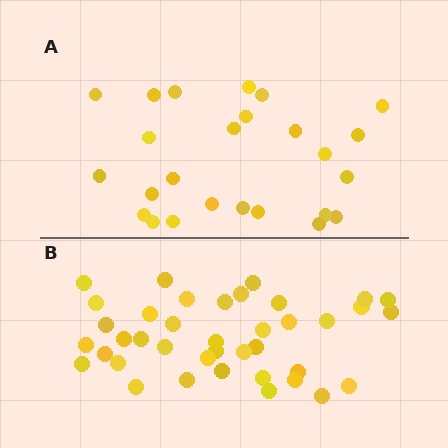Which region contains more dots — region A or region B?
Region B (the bottom region) has more dots.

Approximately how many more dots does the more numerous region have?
Region B has approximately 15 more dots than region A.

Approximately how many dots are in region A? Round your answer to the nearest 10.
About 20 dots. (The exact count is 25, which rounds to 20.)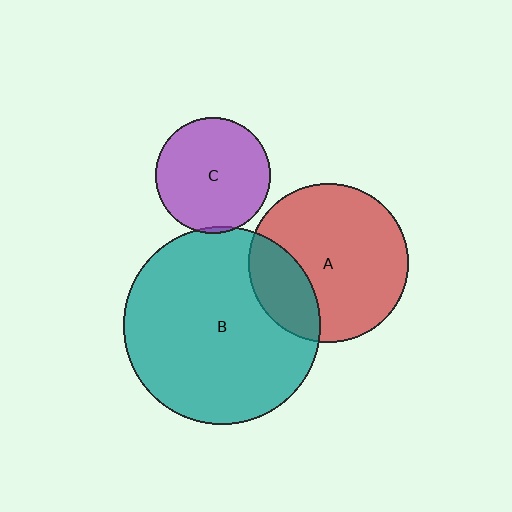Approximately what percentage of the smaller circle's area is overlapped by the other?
Approximately 5%.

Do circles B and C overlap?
Yes.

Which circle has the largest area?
Circle B (teal).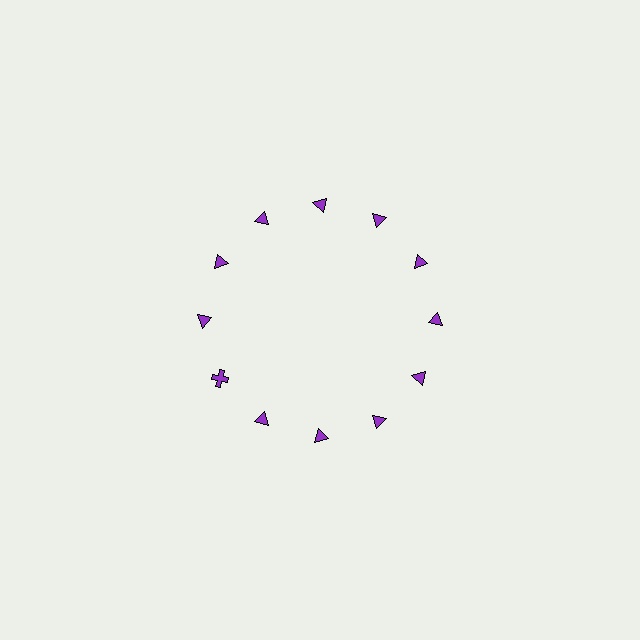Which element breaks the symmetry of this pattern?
The purple cross at roughly the 8 o'clock position breaks the symmetry. All other shapes are purple triangles.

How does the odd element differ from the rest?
It has a different shape: cross instead of triangle.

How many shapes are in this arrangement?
There are 12 shapes arranged in a ring pattern.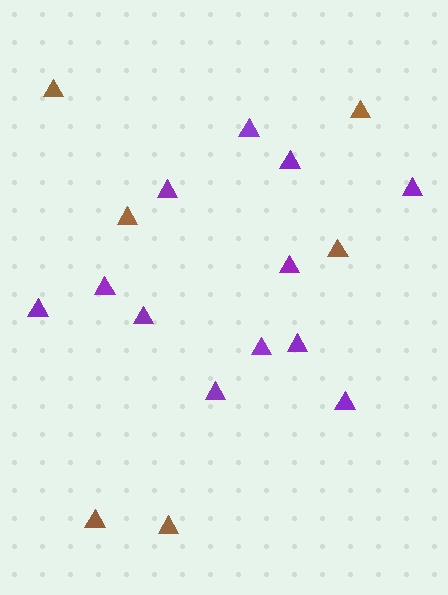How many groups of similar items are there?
There are 2 groups: one group of purple triangles (12) and one group of brown triangles (6).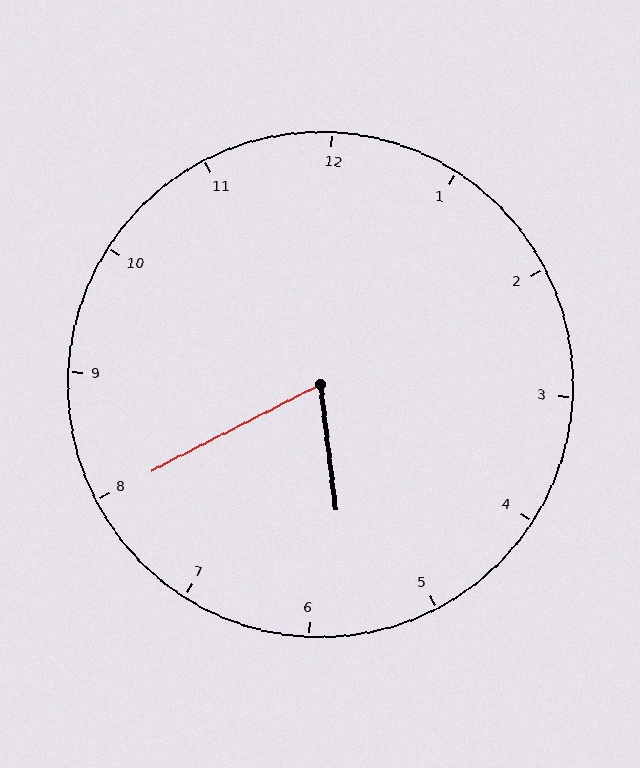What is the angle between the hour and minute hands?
Approximately 70 degrees.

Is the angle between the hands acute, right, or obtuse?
It is acute.